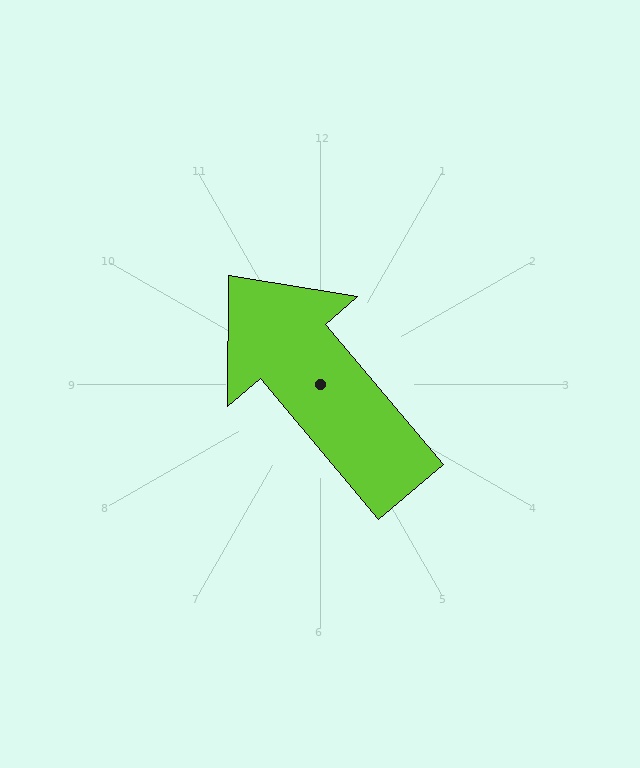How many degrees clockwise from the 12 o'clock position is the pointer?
Approximately 320 degrees.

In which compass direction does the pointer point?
Northwest.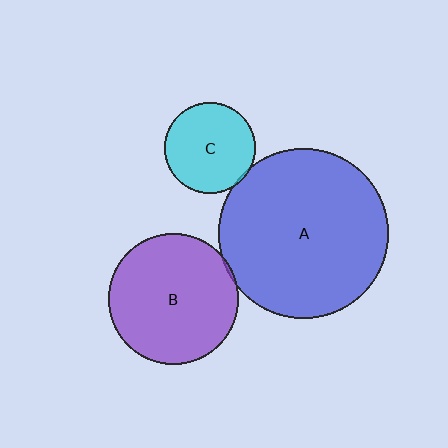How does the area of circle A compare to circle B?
Approximately 1.7 times.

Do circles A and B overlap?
Yes.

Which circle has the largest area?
Circle A (blue).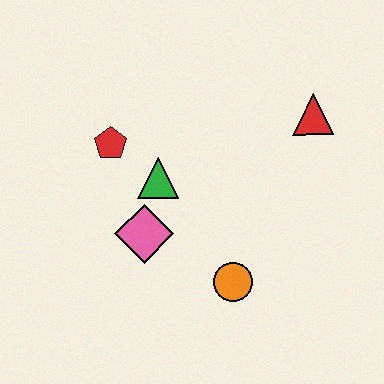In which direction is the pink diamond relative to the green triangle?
The pink diamond is below the green triangle.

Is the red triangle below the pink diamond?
No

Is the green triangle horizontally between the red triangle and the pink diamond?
Yes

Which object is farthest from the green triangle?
The red triangle is farthest from the green triangle.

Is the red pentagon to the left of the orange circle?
Yes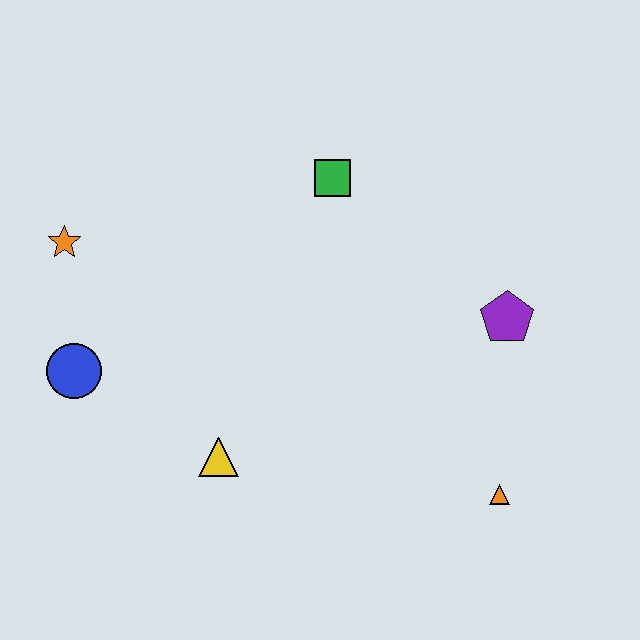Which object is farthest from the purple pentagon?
The orange star is farthest from the purple pentagon.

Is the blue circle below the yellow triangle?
No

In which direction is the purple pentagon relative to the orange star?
The purple pentagon is to the right of the orange star.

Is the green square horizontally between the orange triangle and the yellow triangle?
Yes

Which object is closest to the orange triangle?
The purple pentagon is closest to the orange triangle.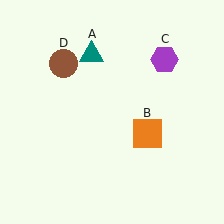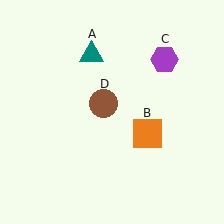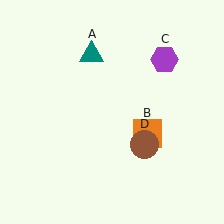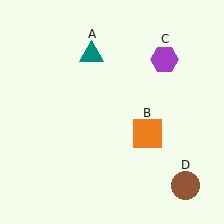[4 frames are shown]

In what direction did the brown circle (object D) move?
The brown circle (object D) moved down and to the right.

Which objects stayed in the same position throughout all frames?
Teal triangle (object A) and orange square (object B) and purple hexagon (object C) remained stationary.